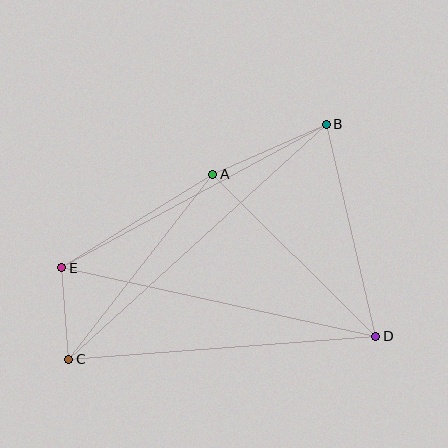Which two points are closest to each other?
Points C and E are closest to each other.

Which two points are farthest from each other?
Points B and C are farthest from each other.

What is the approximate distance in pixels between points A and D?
The distance between A and D is approximately 230 pixels.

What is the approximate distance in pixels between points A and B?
The distance between A and B is approximately 124 pixels.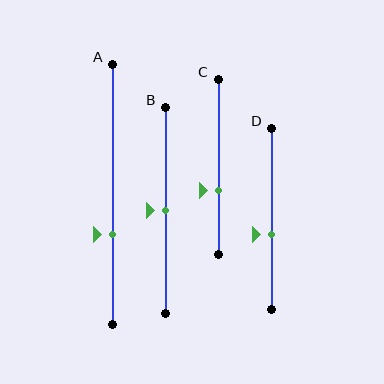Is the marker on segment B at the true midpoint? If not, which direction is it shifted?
Yes, the marker on segment B is at the true midpoint.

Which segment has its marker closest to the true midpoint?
Segment B has its marker closest to the true midpoint.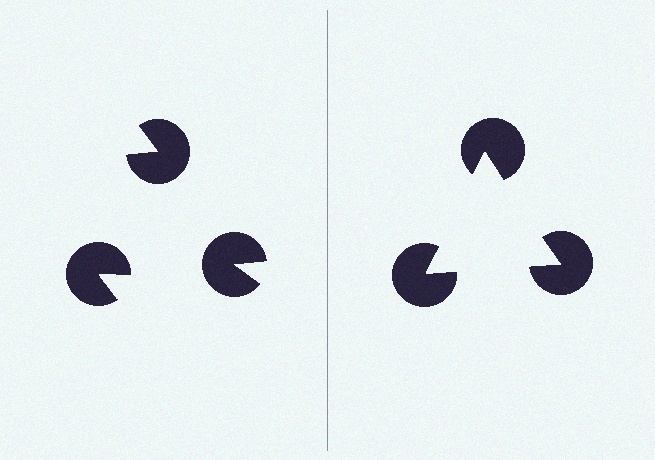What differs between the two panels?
The pac-man discs are positioned identically on both sides; only the wedge orientations differ. On the right they align to a triangle; on the left they are misaligned.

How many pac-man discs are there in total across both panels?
6 — 3 on each side.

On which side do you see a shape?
An illusory triangle appears on the right side. On the left side the wedge cuts are rotated, so no coherent shape forms.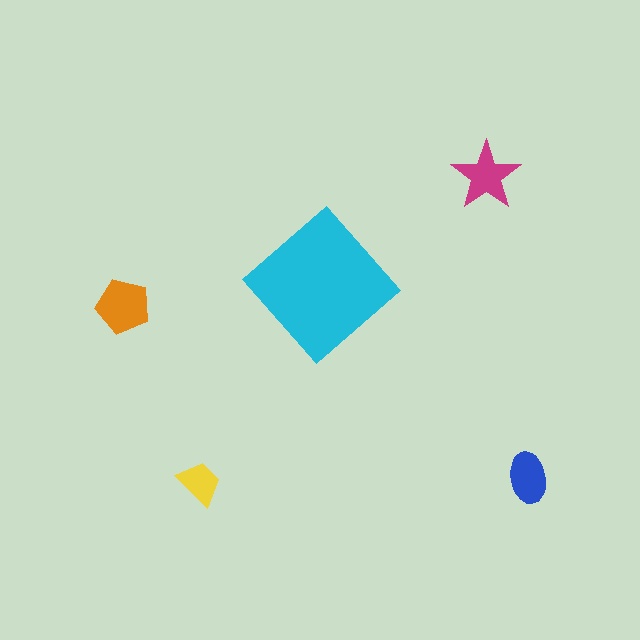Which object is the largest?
The cyan diamond.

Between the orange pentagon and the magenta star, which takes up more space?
The orange pentagon.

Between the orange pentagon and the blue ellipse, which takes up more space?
The orange pentagon.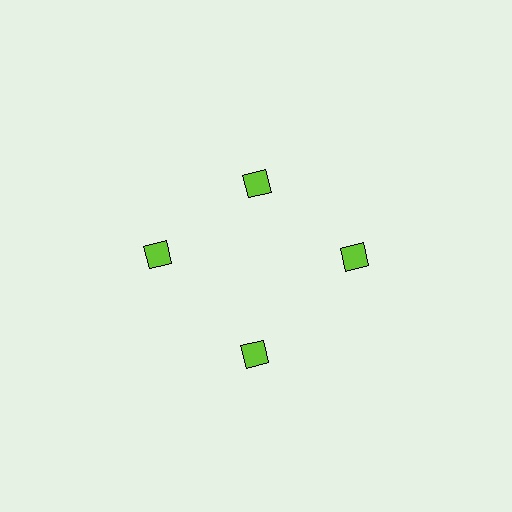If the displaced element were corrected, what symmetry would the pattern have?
It would have 4-fold rotational symmetry — the pattern would map onto itself every 90 degrees.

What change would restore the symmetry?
The symmetry would be restored by moving it outward, back onto the ring so that all 4 squares sit at equal angles and equal distance from the center.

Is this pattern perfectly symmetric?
No. The 4 lime squares are arranged in a ring, but one element near the 12 o'clock position is pulled inward toward the center, breaking the 4-fold rotational symmetry.